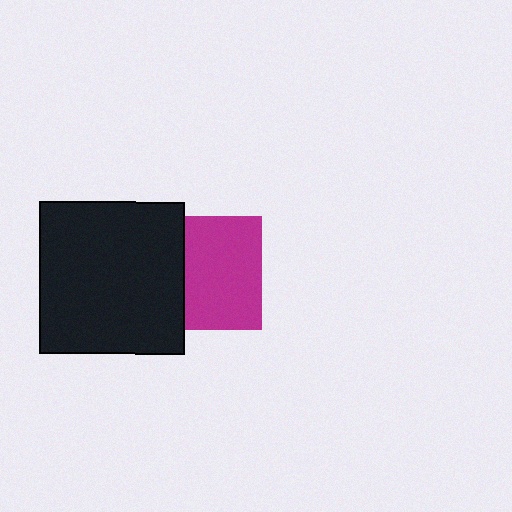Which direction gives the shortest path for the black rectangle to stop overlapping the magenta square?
Moving left gives the shortest separation.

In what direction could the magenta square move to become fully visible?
The magenta square could move right. That would shift it out from behind the black rectangle entirely.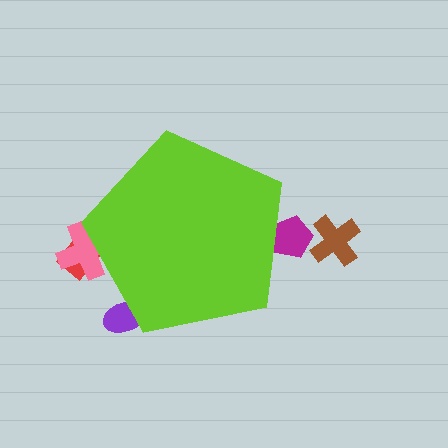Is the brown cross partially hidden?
No, the brown cross is fully visible.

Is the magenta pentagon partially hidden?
Yes, the magenta pentagon is partially hidden behind the lime pentagon.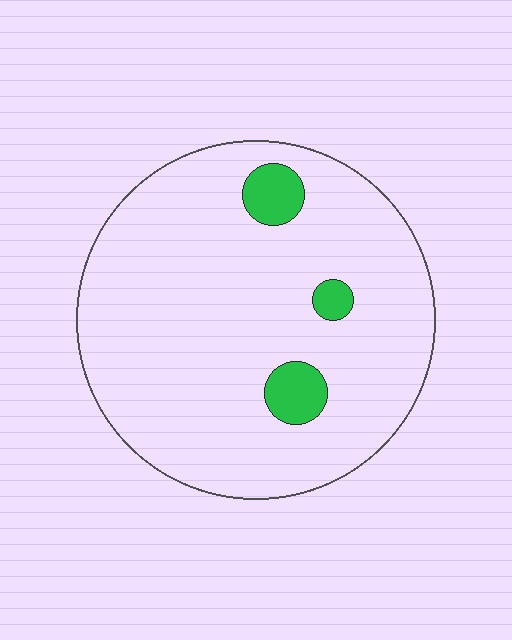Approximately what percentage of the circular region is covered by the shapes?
Approximately 10%.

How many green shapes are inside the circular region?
3.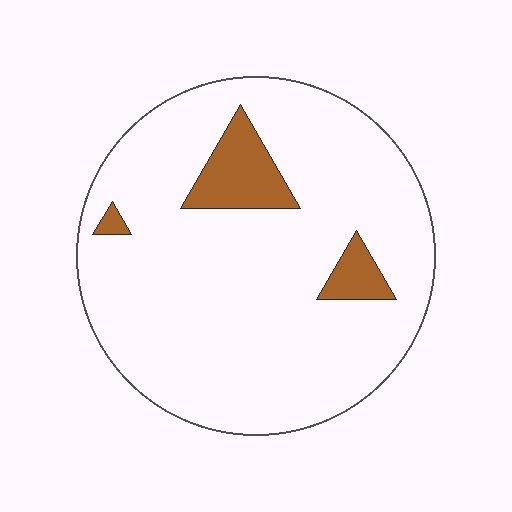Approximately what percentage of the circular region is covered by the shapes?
Approximately 10%.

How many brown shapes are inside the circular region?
3.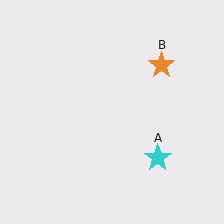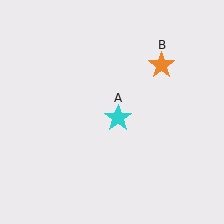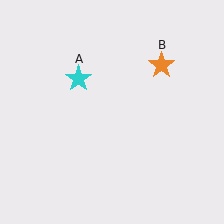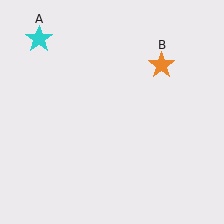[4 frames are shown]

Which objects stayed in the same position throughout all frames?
Orange star (object B) remained stationary.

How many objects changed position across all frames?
1 object changed position: cyan star (object A).